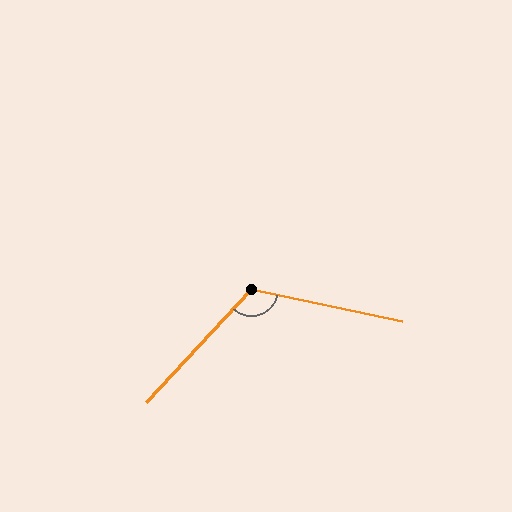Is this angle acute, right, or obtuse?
It is obtuse.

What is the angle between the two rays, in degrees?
Approximately 121 degrees.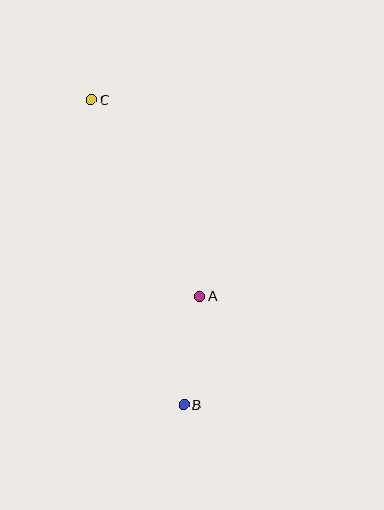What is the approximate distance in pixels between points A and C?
The distance between A and C is approximately 225 pixels.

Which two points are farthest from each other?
Points B and C are farthest from each other.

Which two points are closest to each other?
Points A and B are closest to each other.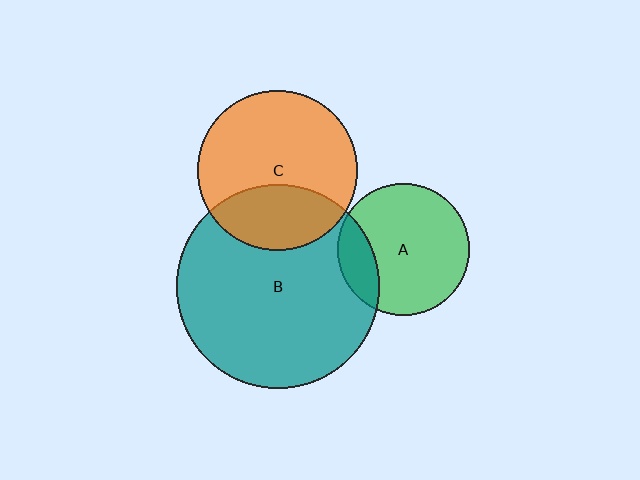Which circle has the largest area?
Circle B (teal).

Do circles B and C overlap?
Yes.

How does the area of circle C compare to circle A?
Approximately 1.5 times.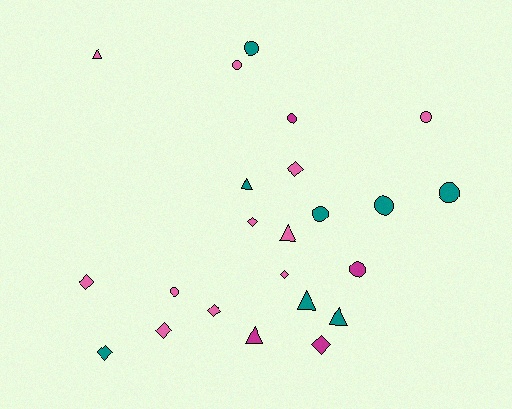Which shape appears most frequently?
Circle, with 9 objects.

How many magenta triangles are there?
There is 1 magenta triangle.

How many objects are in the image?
There are 23 objects.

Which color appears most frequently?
Pink, with 11 objects.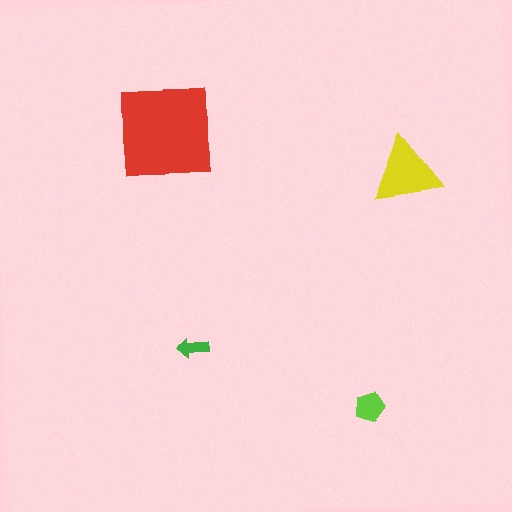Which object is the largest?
The red square.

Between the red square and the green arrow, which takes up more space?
The red square.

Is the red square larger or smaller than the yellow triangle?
Larger.